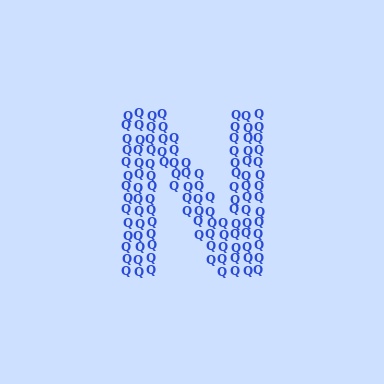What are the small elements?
The small elements are letter Q's.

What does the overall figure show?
The overall figure shows the letter N.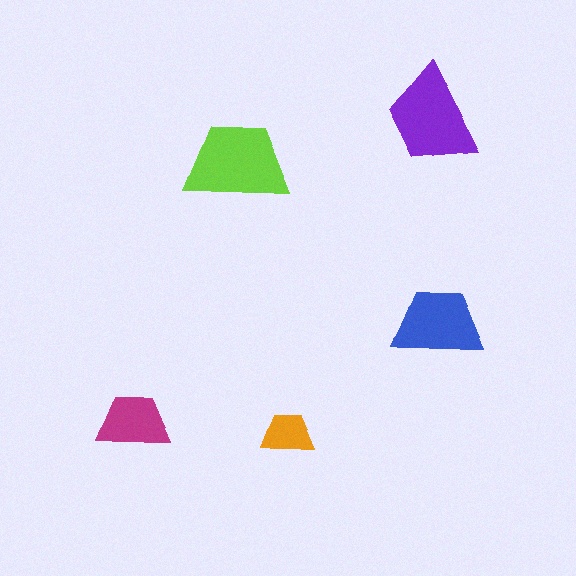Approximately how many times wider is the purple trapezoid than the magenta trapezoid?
About 1.5 times wider.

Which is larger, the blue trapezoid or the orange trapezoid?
The blue one.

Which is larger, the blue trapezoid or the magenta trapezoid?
The blue one.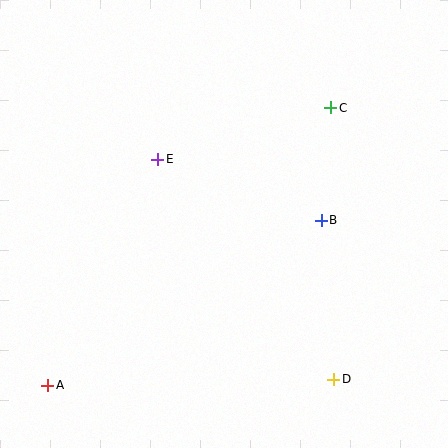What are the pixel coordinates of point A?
Point A is at (48, 385).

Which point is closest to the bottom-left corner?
Point A is closest to the bottom-left corner.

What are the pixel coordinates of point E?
Point E is at (158, 159).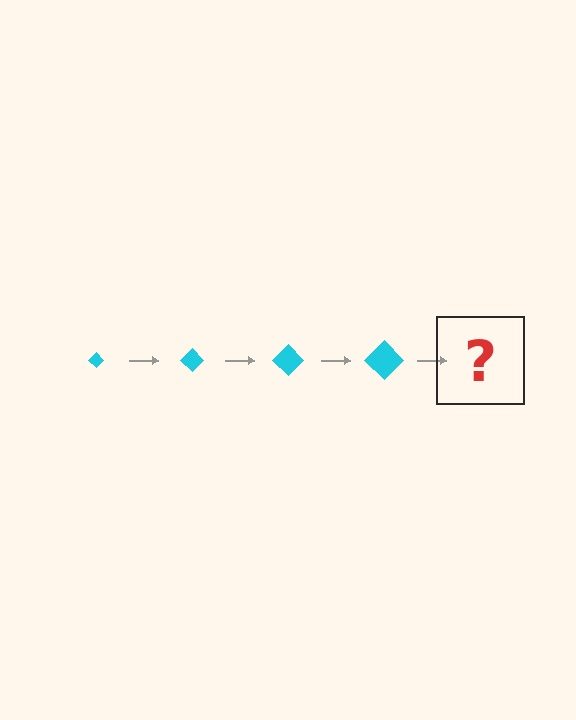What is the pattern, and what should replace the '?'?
The pattern is that the diamond gets progressively larger each step. The '?' should be a cyan diamond, larger than the previous one.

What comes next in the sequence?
The next element should be a cyan diamond, larger than the previous one.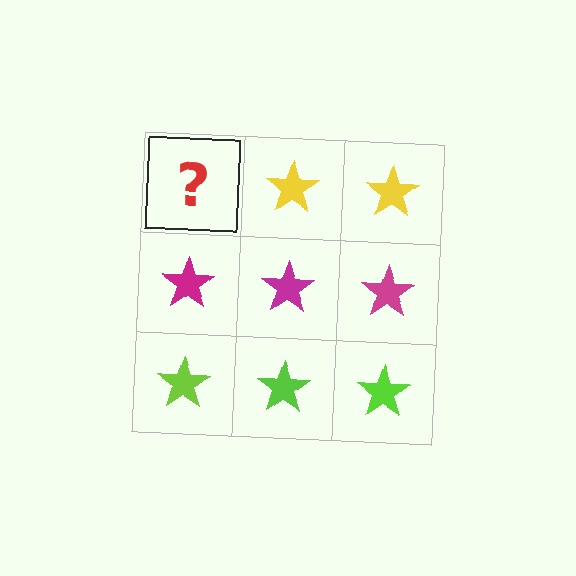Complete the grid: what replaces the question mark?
The question mark should be replaced with a yellow star.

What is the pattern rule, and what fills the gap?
The rule is that each row has a consistent color. The gap should be filled with a yellow star.